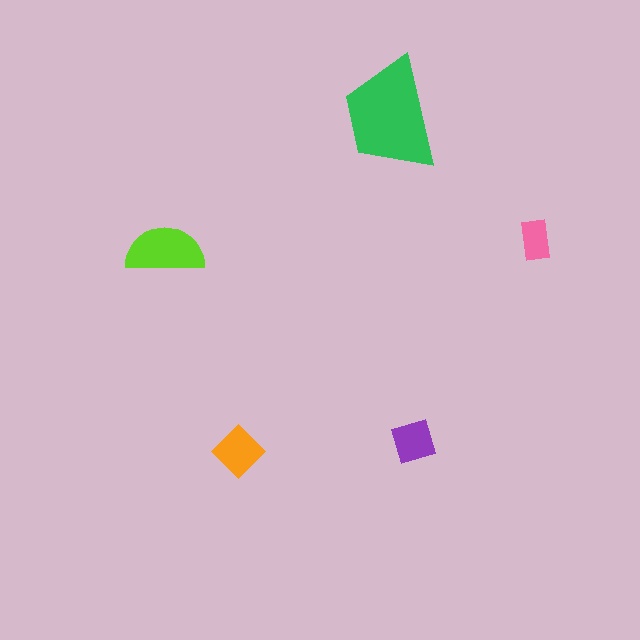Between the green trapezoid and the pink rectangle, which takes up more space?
The green trapezoid.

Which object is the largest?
The green trapezoid.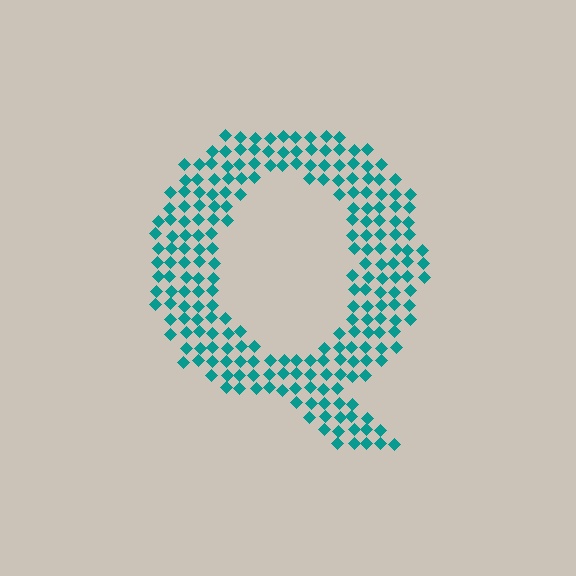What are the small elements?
The small elements are diamonds.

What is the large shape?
The large shape is the letter Q.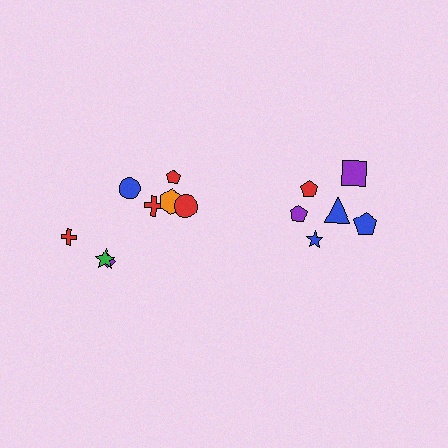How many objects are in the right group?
There are 6 objects.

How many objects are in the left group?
There are 8 objects.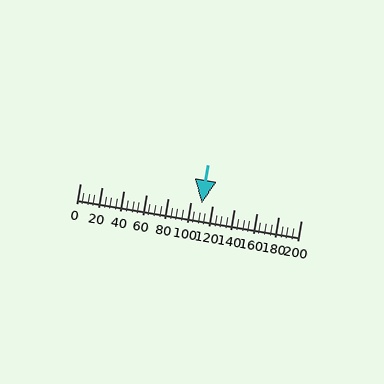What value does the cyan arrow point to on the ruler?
The cyan arrow points to approximately 110.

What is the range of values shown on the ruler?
The ruler shows values from 0 to 200.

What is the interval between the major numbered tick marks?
The major tick marks are spaced 20 units apart.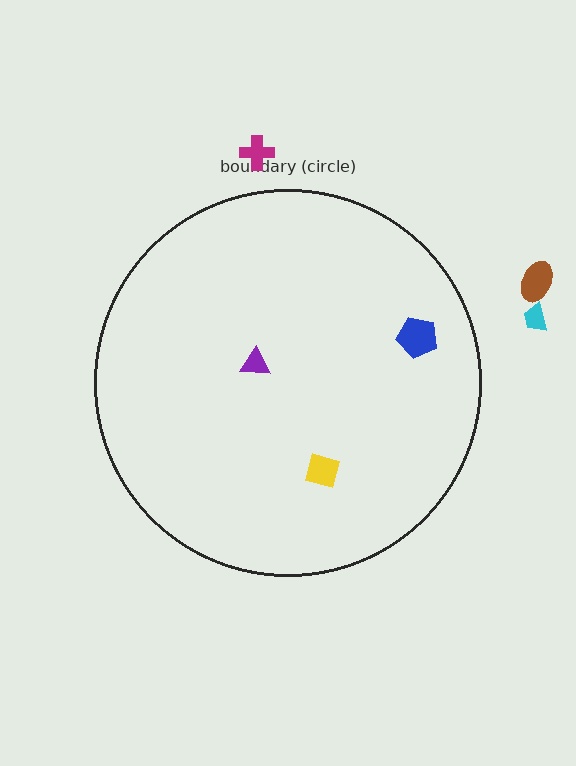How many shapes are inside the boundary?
3 inside, 3 outside.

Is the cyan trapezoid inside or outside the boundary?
Outside.